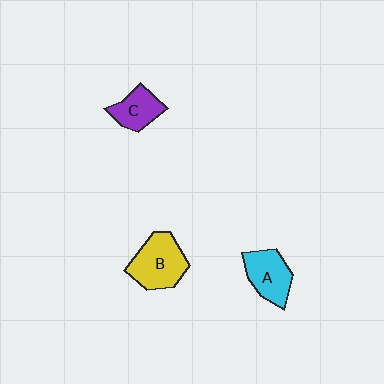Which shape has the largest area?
Shape B (yellow).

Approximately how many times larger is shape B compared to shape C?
Approximately 1.6 times.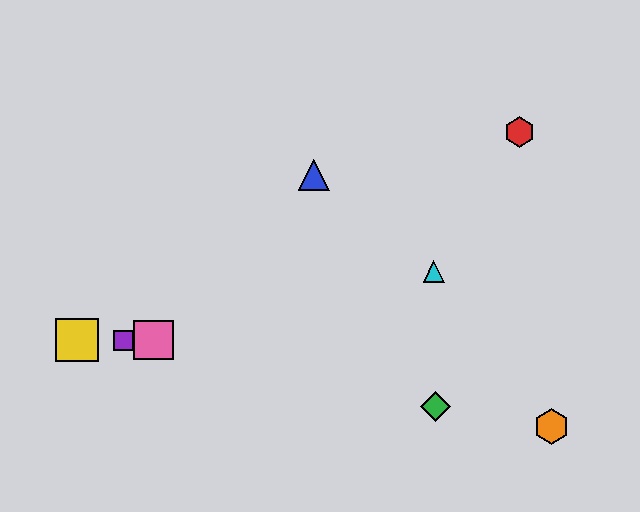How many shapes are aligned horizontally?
3 shapes (the yellow square, the purple square, the pink square) are aligned horizontally.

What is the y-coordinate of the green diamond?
The green diamond is at y≈406.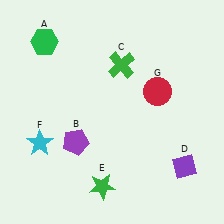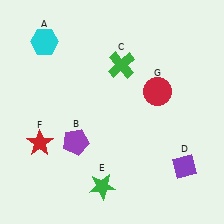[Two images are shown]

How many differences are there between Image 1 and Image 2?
There are 2 differences between the two images.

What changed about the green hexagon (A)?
In Image 1, A is green. In Image 2, it changed to cyan.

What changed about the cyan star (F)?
In Image 1, F is cyan. In Image 2, it changed to red.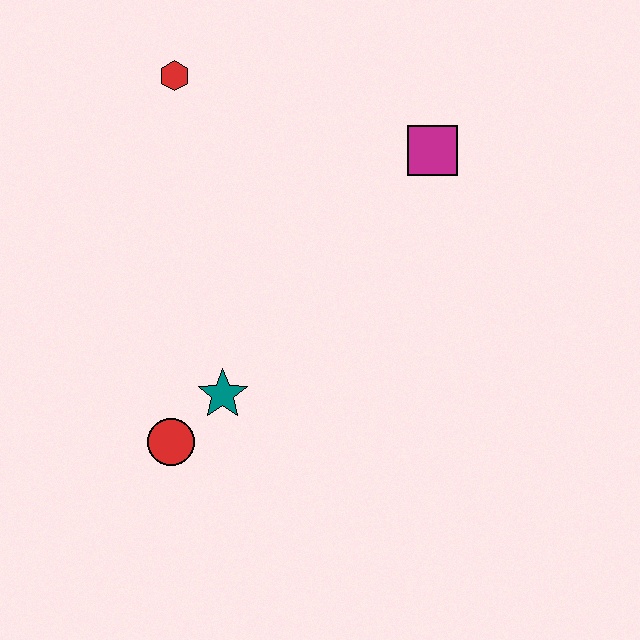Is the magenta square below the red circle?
No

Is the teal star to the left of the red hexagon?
No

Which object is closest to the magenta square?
The red hexagon is closest to the magenta square.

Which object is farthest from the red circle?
The magenta square is farthest from the red circle.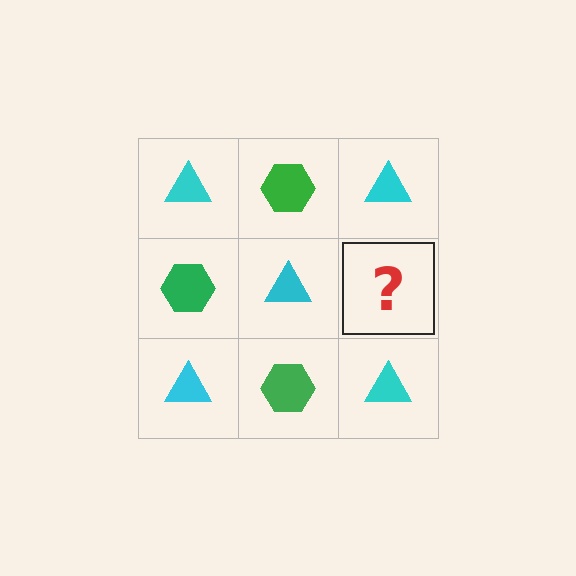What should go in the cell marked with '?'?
The missing cell should contain a green hexagon.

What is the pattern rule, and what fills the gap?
The rule is that it alternates cyan triangle and green hexagon in a checkerboard pattern. The gap should be filled with a green hexagon.